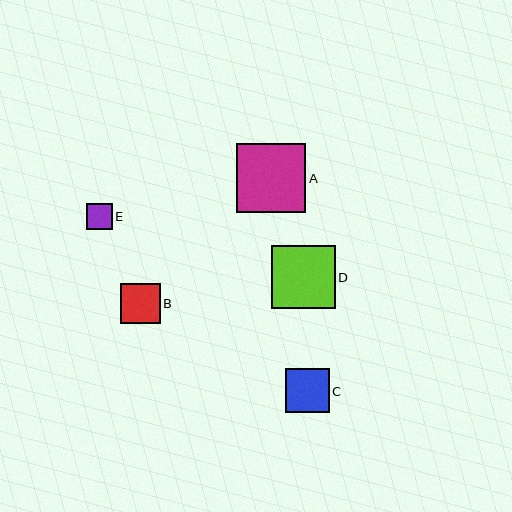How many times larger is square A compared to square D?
Square A is approximately 1.1 times the size of square D.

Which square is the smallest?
Square E is the smallest with a size of approximately 26 pixels.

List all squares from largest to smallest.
From largest to smallest: A, D, C, B, E.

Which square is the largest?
Square A is the largest with a size of approximately 70 pixels.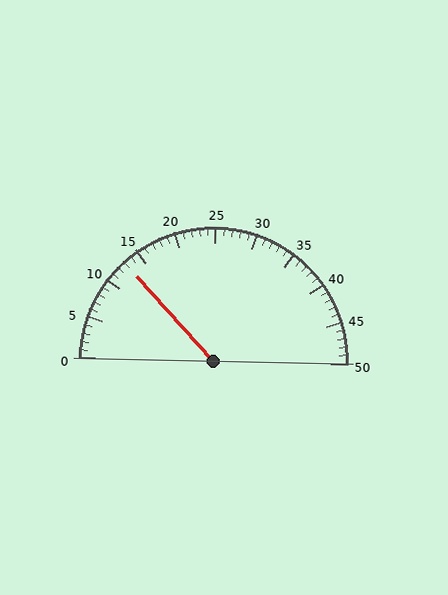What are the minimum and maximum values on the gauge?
The gauge ranges from 0 to 50.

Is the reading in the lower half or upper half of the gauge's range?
The reading is in the lower half of the range (0 to 50).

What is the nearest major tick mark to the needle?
The nearest major tick mark is 15.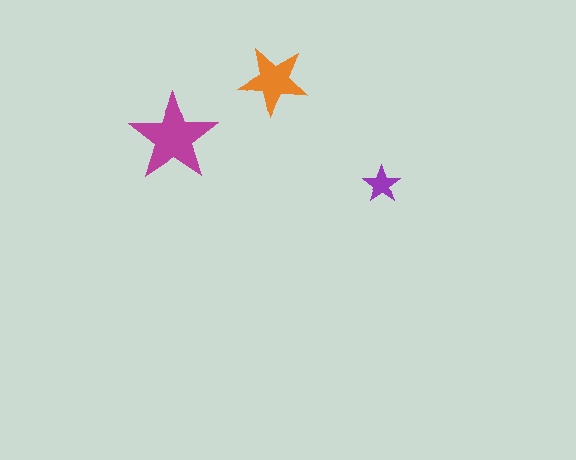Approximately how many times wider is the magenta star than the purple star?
About 2.5 times wider.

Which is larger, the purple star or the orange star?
The orange one.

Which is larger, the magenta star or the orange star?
The magenta one.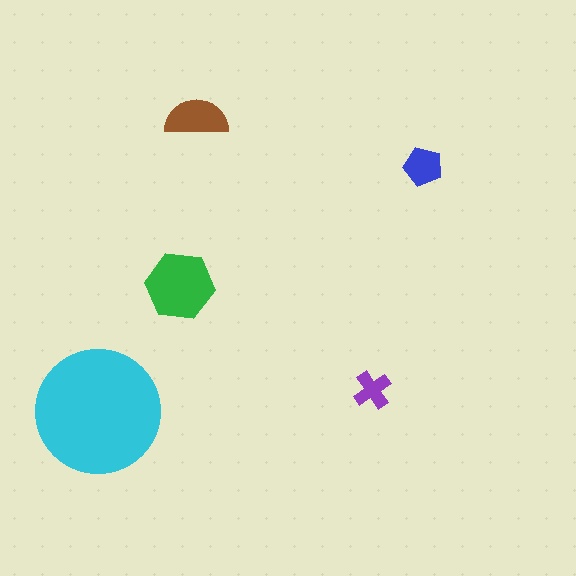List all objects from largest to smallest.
The cyan circle, the green hexagon, the brown semicircle, the blue pentagon, the purple cross.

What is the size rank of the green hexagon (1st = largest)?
2nd.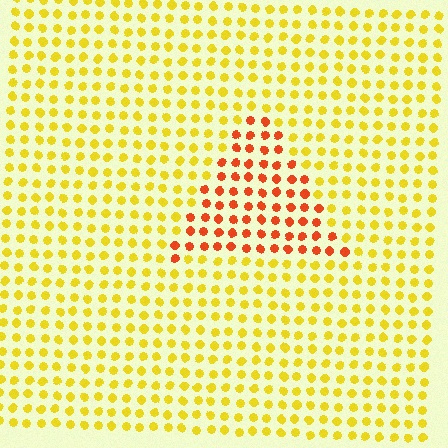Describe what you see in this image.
The image is filled with small yellow elements in a uniform arrangement. A triangle-shaped region is visible where the elements are tinted to a slightly different hue, forming a subtle color boundary.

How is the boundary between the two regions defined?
The boundary is defined purely by a slight shift in hue (about 43 degrees). Spacing, size, and orientation are identical on both sides.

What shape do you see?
I see a triangle.